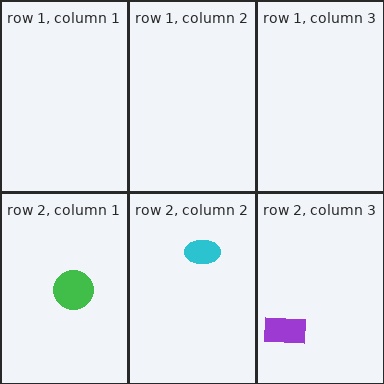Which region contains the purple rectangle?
The row 2, column 3 region.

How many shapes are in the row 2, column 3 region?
1.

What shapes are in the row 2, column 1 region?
The green circle.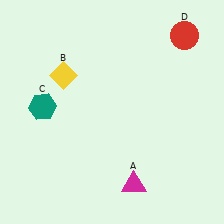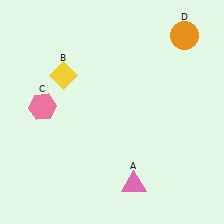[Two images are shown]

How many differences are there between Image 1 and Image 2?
There are 3 differences between the two images.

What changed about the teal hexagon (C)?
In Image 1, C is teal. In Image 2, it changed to pink.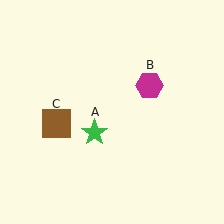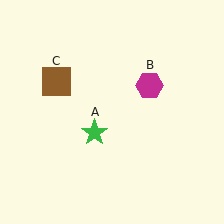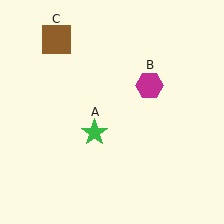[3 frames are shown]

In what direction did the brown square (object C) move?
The brown square (object C) moved up.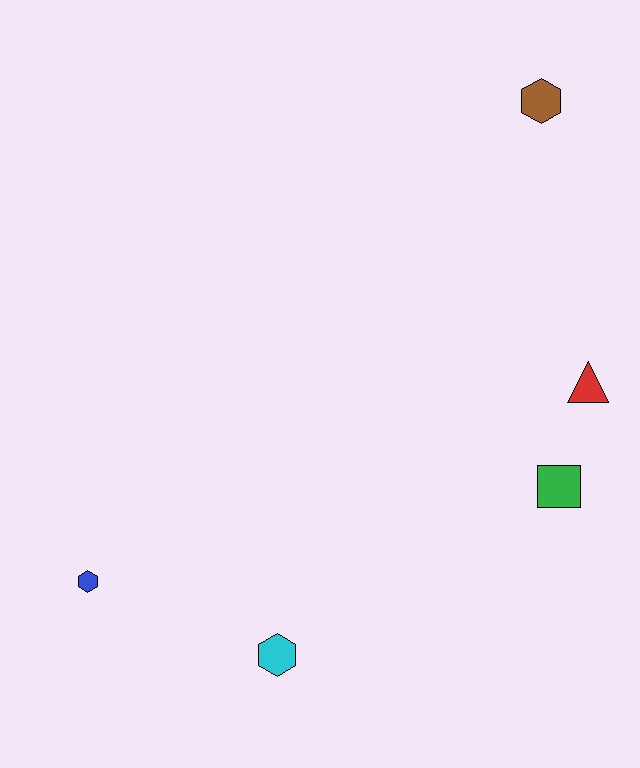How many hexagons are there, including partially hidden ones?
There are 3 hexagons.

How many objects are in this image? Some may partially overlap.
There are 5 objects.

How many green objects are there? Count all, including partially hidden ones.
There is 1 green object.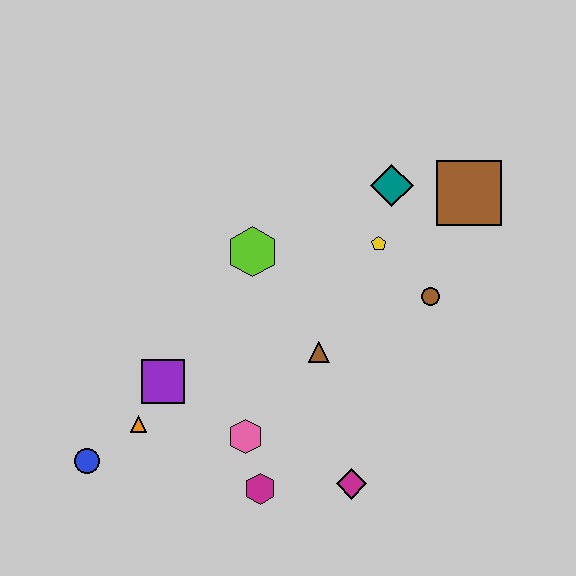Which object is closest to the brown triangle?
The pink hexagon is closest to the brown triangle.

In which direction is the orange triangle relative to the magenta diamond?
The orange triangle is to the left of the magenta diamond.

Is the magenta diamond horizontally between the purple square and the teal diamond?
Yes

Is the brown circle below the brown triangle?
No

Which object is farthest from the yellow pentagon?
The blue circle is farthest from the yellow pentagon.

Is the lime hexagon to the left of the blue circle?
No